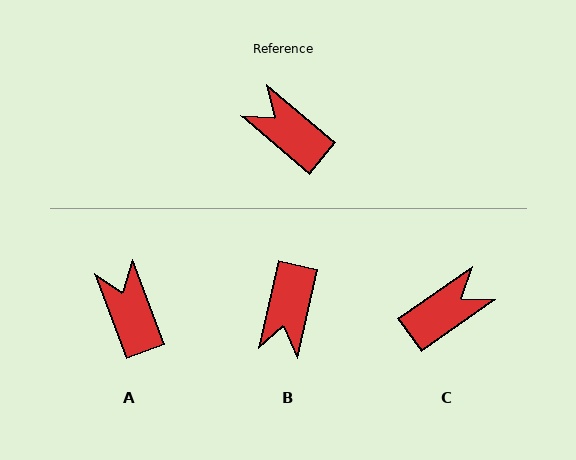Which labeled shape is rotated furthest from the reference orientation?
B, about 117 degrees away.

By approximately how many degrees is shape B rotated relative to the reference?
Approximately 117 degrees counter-clockwise.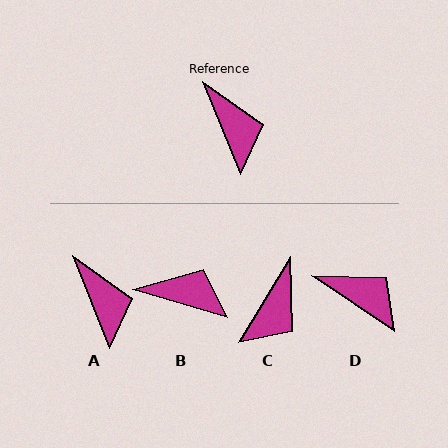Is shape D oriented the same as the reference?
No, it is off by about 33 degrees.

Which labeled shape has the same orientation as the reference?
A.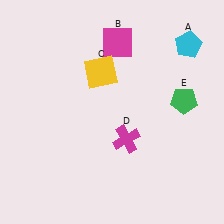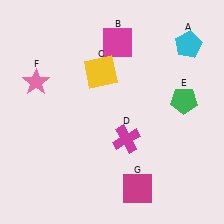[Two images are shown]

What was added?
A pink star (F), a magenta square (G) were added in Image 2.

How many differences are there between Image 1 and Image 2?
There are 2 differences between the two images.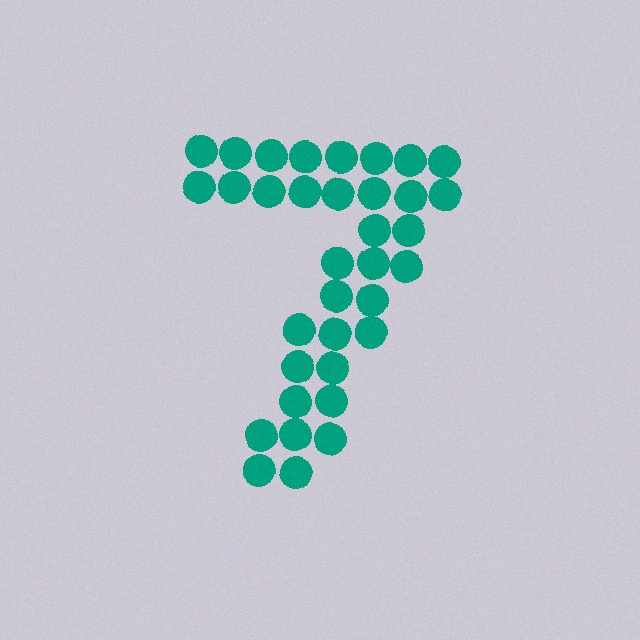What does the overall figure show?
The overall figure shows the digit 7.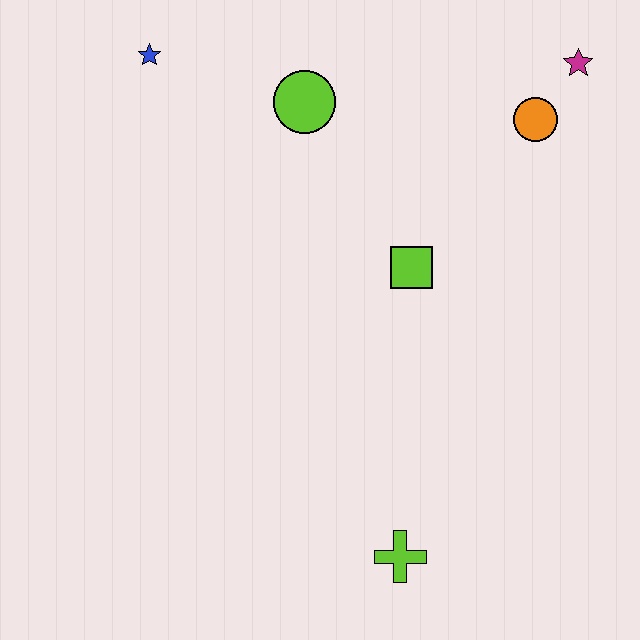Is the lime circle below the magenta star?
Yes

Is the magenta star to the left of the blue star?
No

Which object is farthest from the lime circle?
The lime cross is farthest from the lime circle.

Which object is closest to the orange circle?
The magenta star is closest to the orange circle.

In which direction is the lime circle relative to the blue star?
The lime circle is to the right of the blue star.